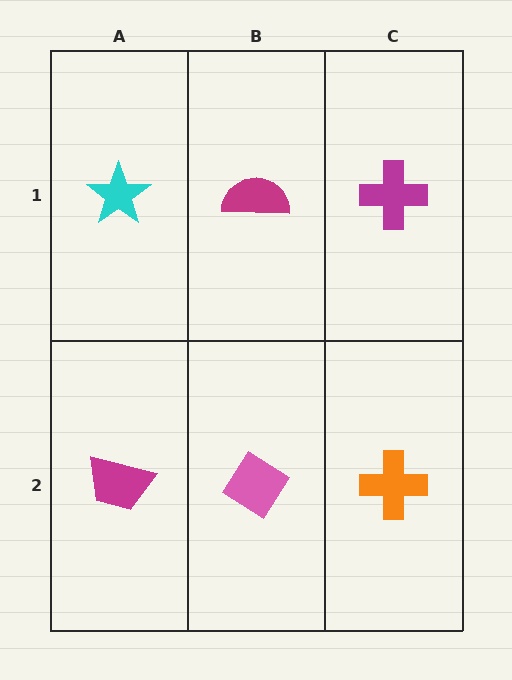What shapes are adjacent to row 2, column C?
A magenta cross (row 1, column C), a pink diamond (row 2, column B).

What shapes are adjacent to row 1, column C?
An orange cross (row 2, column C), a magenta semicircle (row 1, column B).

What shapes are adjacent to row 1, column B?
A pink diamond (row 2, column B), a cyan star (row 1, column A), a magenta cross (row 1, column C).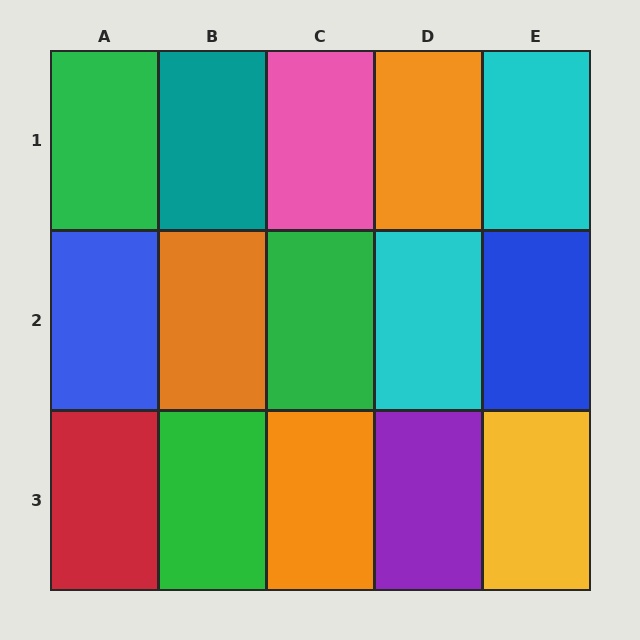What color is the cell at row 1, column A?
Green.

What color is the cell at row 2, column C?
Green.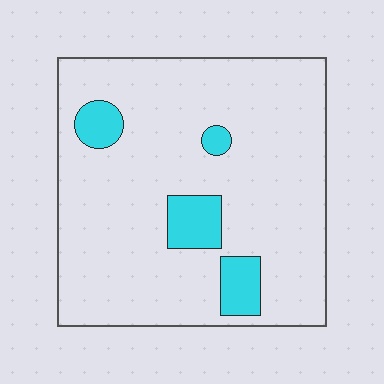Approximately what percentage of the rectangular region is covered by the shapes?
Approximately 10%.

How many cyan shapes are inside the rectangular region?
4.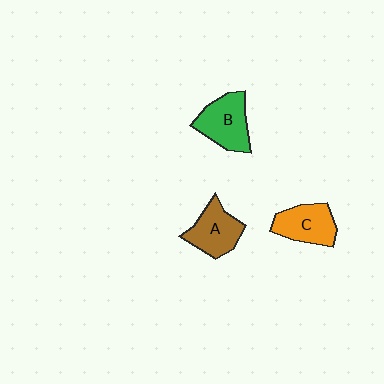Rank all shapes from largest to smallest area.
From largest to smallest: B (green), C (orange), A (brown).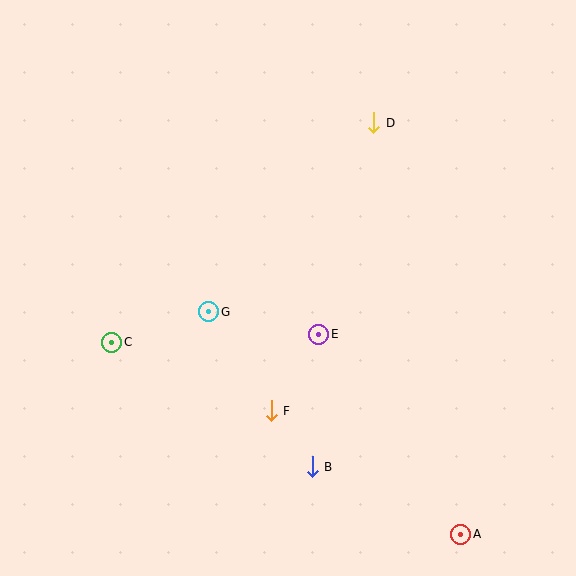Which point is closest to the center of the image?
Point E at (319, 334) is closest to the center.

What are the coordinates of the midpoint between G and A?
The midpoint between G and A is at (335, 423).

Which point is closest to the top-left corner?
Point C is closest to the top-left corner.